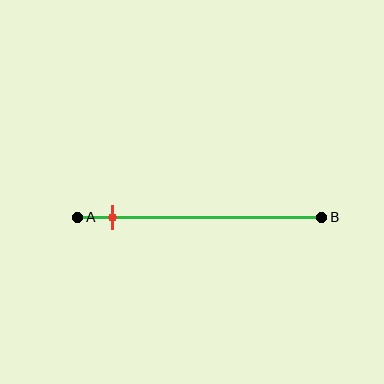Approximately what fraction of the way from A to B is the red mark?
The red mark is approximately 15% of the way from A to B.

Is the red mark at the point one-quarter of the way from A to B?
No, the mark is at about 15% from A, not at the 25% one-quarter point.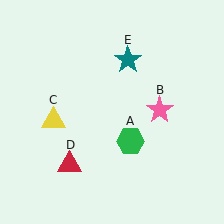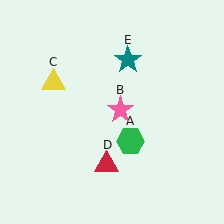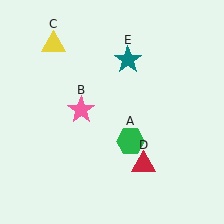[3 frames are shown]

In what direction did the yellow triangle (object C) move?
The yellow triangle (object C) moved up.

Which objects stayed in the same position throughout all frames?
Green hexagon (object A) and teal star (object E) remained stationary.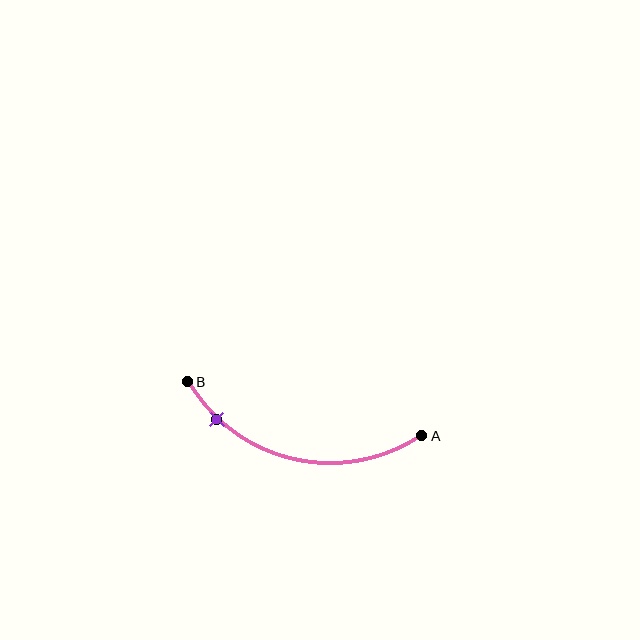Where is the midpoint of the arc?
The arc midpoint is the point on the curve farthest from the straight line joining A and B. It sits below that line.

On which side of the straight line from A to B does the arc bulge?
The arc bulges below the straight line connecting A and B.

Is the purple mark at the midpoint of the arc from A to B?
No. The purple mark lies on the arc but is closer to endpoint B. The arc midpoint would be at the point on the curve equidistant along the arc from both A and B.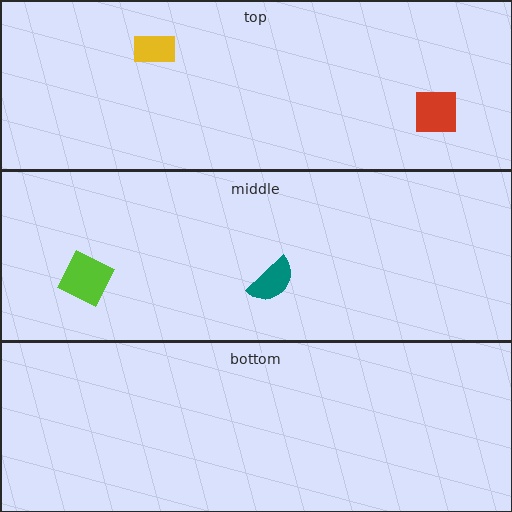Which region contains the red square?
The top region.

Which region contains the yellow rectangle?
The top region.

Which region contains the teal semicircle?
The middle region.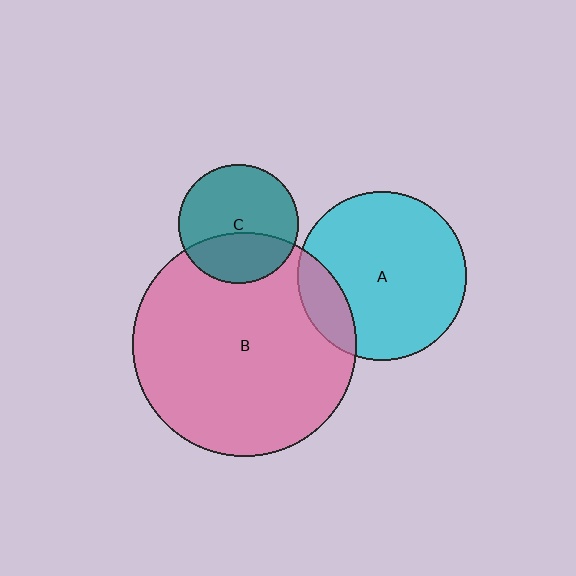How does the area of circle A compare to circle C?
Approximately 2.0 times.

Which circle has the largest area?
Circle B (pink).